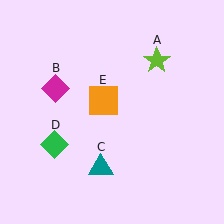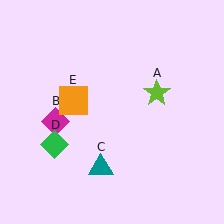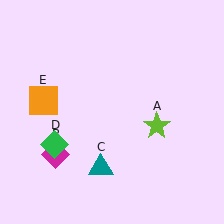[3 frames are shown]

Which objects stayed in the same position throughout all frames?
Teal triangle (object C) and green diamond (object D) remained stationary.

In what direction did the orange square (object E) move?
The orange square (object E) moved left.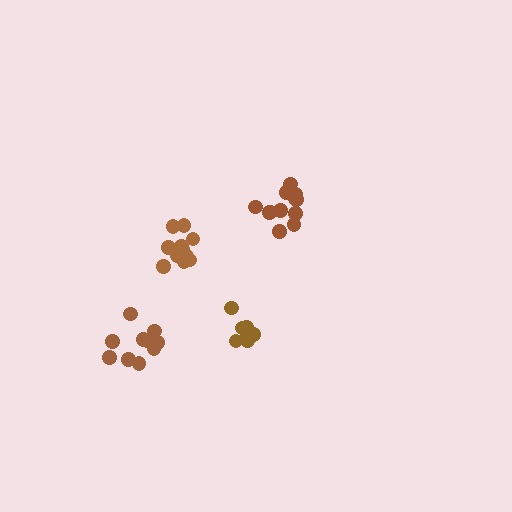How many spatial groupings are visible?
There are 4 spatial groupings.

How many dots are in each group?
Group 1: 10 dots, Group 2: 12 dots, Group 3: 8 dots, Group 4: 11 dots (41 total).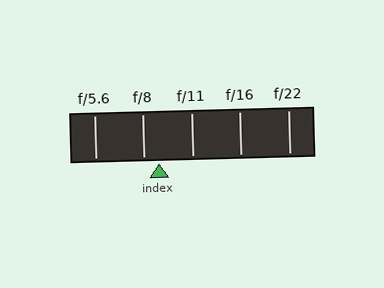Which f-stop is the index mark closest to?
The index mark is closest to f/8.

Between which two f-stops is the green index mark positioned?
The index mark is between f/8 and f/11.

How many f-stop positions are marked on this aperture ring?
There are 5 f-stop positions marked.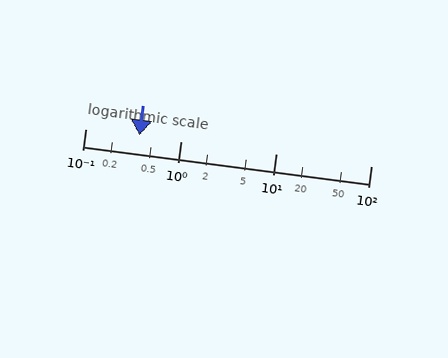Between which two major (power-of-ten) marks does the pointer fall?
The pointer is between 0.1 and 1.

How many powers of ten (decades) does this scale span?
The scale spans 3 decades, from 0.1 to 100.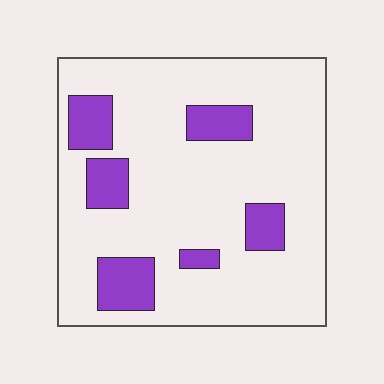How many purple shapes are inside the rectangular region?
6.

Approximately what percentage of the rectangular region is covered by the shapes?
Approximately 20%.